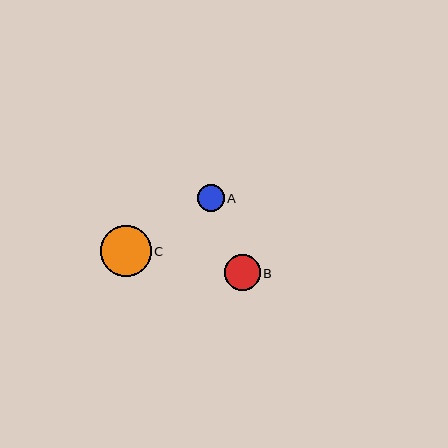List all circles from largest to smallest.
From largest to smallest: C, B, A.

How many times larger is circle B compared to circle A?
Circle B is approximately 1.4 times the size of circle A.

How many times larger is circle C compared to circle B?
Circle C is approximately 1.4 times the size of circle B.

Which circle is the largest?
Circle C is the largest with a size of approximately 50 pixels.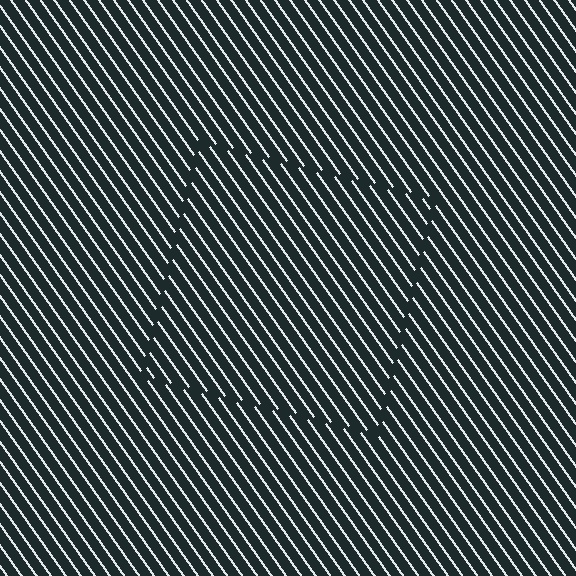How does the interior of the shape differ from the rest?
The interior of the shape contains the same grating, shifted by half a period — the contour is defined by the phase discontinuity where line-ends from the inner and outer gratings abut.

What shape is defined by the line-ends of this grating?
An illusory square. The interior of the shape contains the same grating, shifted by half a period — the contour is defined by the phase discontinuity where line-ends from the inner and outer gratings abut.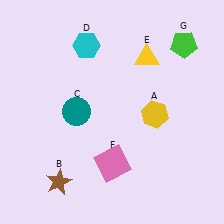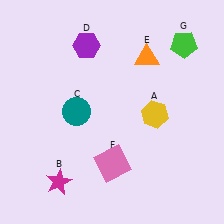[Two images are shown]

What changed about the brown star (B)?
In Image 1, B is brown. In Image 2, it changed to magenta.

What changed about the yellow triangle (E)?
In Image 1, E is yellow. In Image 2, it changed to orange.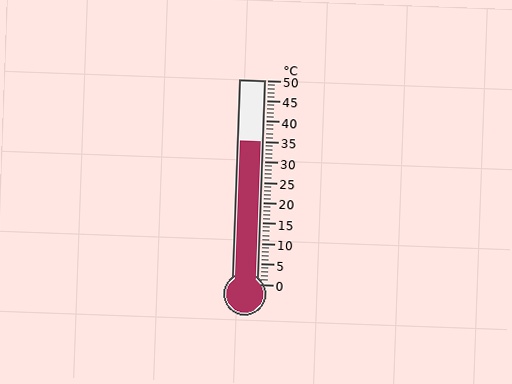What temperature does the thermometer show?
The thermometer shows approximately 35°C.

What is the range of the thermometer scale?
The thermometer scale ranges from 0°C to 50°C.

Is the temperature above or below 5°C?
The temperature is above 5°C.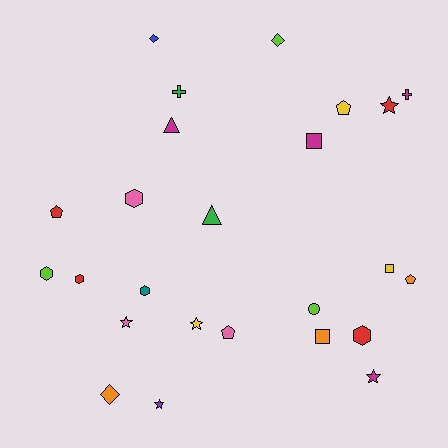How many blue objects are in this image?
There is 1 blue object.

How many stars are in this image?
There are 5 stars.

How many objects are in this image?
There are 25 objects.